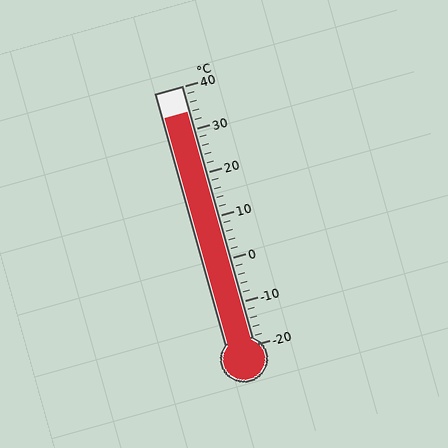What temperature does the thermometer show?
The thermometer shows approximately 34°C.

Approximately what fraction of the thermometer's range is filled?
The thermometer is filled to approximately 90% of its range.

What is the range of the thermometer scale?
The thermometer scale ranges from -20°C to 40°C.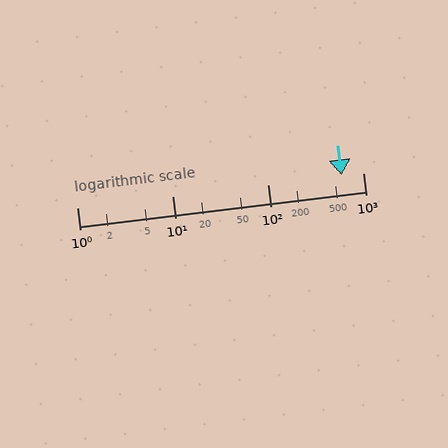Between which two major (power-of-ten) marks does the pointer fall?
The pointer is between 100 and 1000.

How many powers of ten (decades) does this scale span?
The scale spans 3 decades, from 1 to 1000.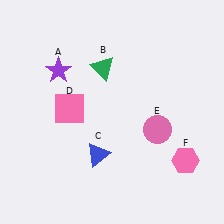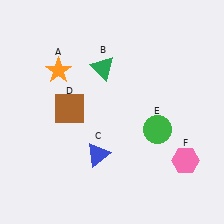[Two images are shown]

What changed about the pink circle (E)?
In Image 1, E is pink. In Image 2, it changed to green.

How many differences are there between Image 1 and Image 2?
There are 3 differences between the two images.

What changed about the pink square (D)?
In Image 1, D is pink. In Image 2, it changed to brown.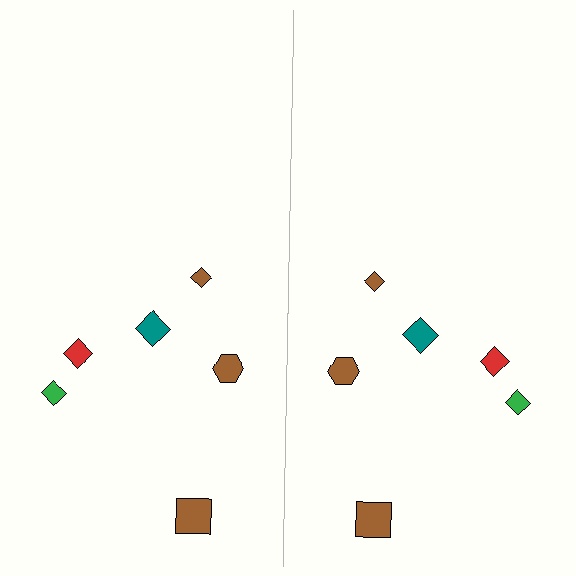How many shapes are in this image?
There are 12 shapes in this image.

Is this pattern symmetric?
Yes, this pattern has bilateral (reflection) symmetry.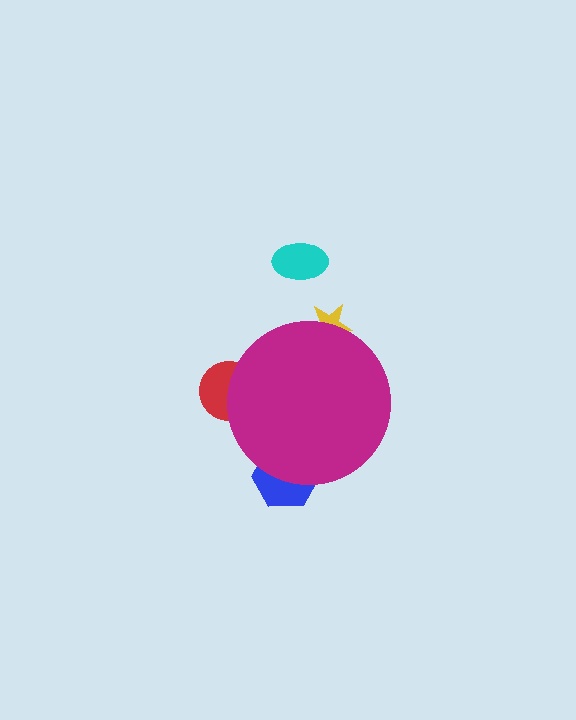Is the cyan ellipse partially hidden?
No, the cyan ellipse is fully visible.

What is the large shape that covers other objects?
A magenta circle.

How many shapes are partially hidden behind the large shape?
3 shapes are partially hidden.